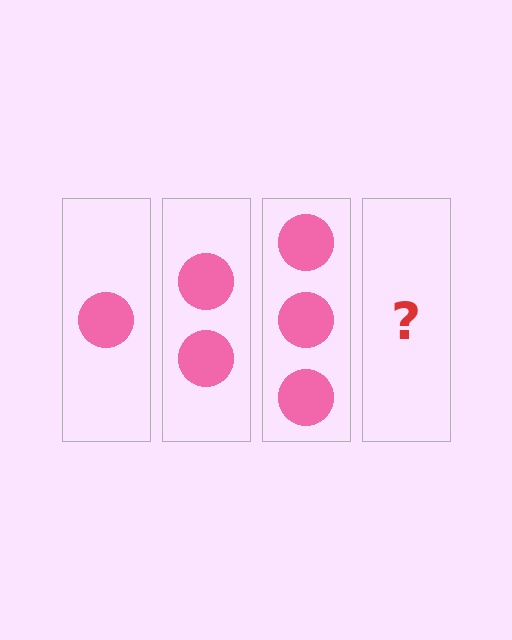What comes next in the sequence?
The next element should be 4 circles.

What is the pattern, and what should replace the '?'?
The pattern is that each step adds one more circle. The '?' should be 4 circles.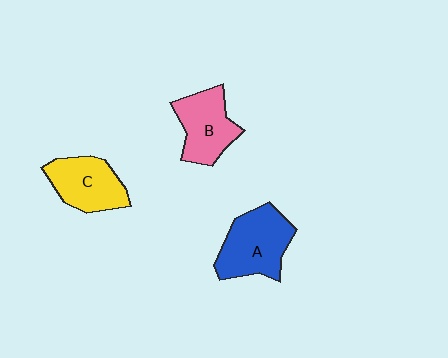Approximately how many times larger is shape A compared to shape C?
Approximately 1.2 times.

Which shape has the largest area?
Shape A (blue).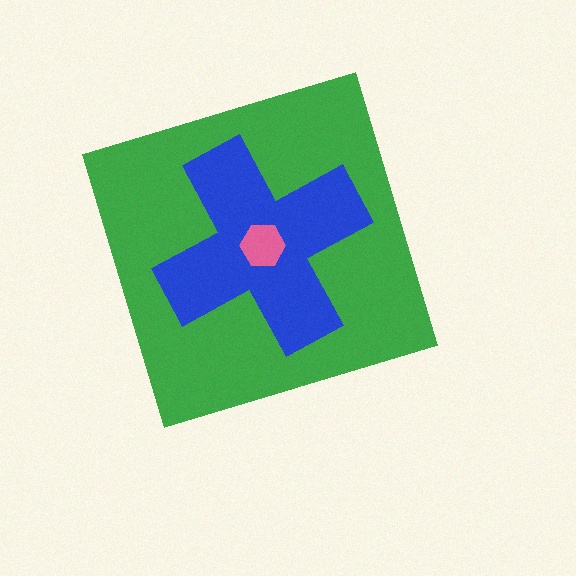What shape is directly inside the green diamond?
The blue cross.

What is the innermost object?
The pink hexagon.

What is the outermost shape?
The green diamond.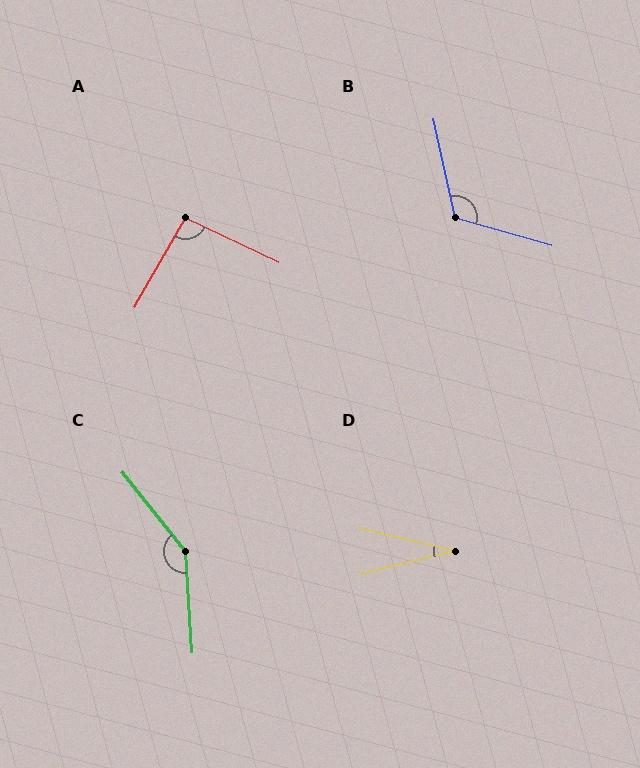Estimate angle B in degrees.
Approximately 118 degrees.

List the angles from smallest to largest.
D (27°), A (94°), B (118°), C (145°).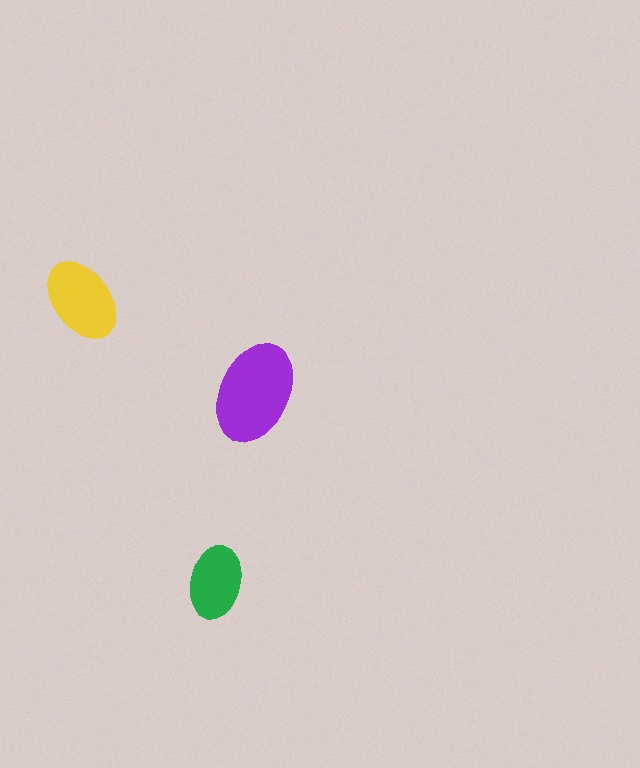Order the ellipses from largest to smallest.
the purple one, the yellow one, the green one.